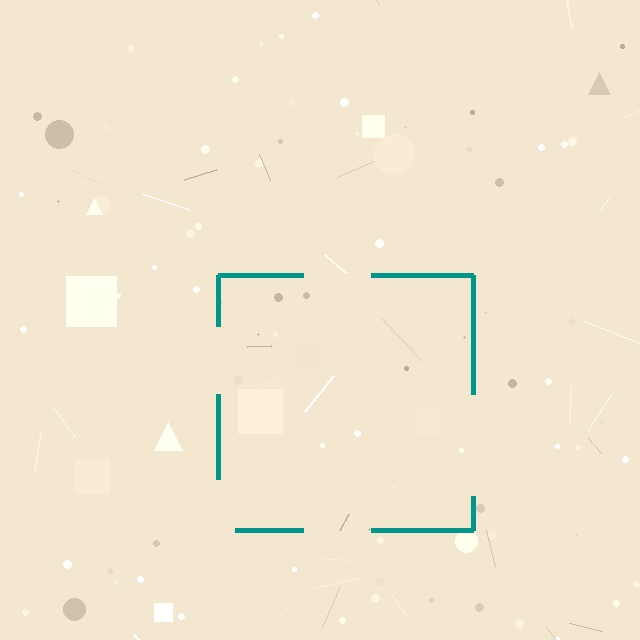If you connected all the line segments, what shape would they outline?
They would outline a square.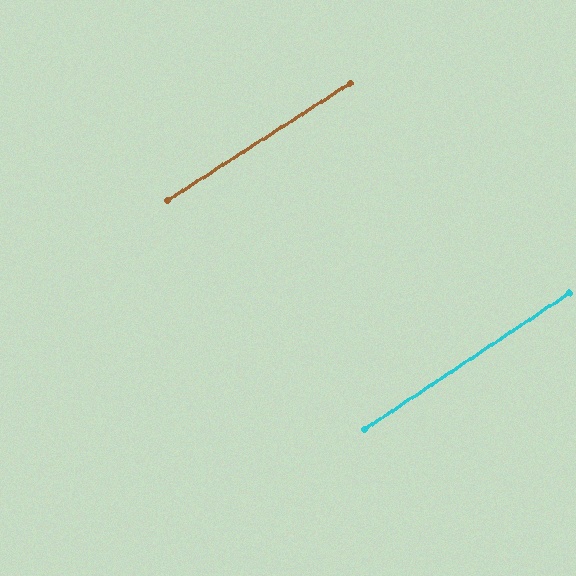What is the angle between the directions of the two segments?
Approximately 1 degree.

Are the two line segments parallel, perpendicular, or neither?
Parallel — their directions differ by only 0.9°.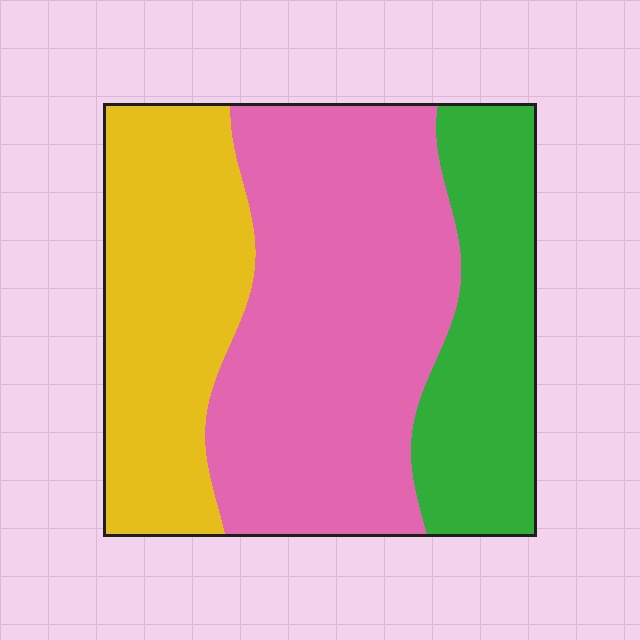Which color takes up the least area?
Green, at roughly 25%.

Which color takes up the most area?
Pink, at roughly 45%.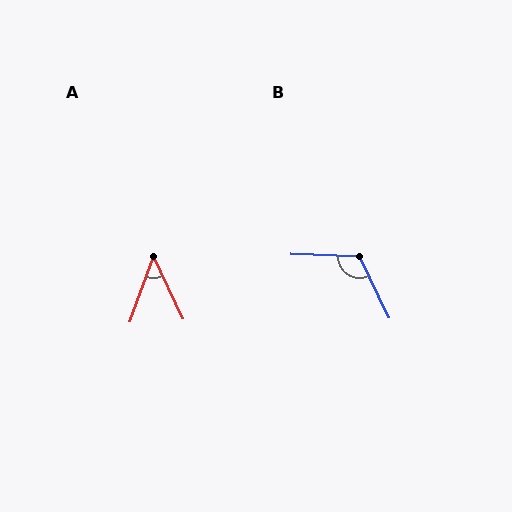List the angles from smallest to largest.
A (45°), B (117°).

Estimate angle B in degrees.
Approximately 117 degrees.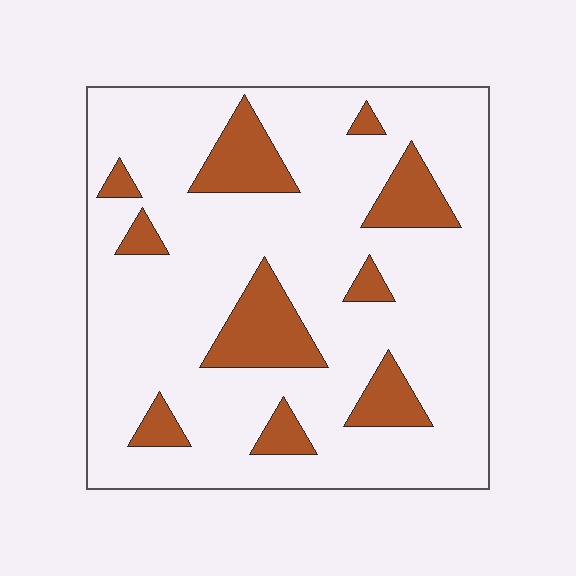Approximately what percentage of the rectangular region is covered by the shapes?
Approximately 20%.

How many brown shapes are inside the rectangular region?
10.